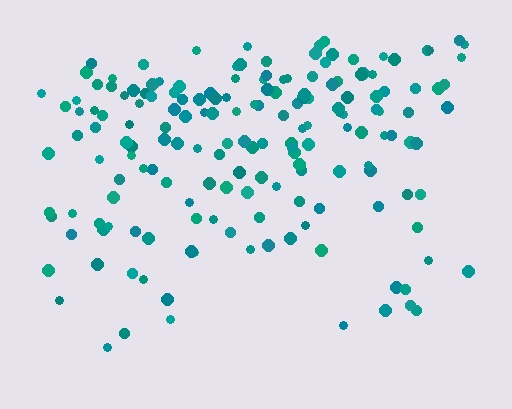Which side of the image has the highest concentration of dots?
The top.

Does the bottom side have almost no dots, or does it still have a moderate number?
Still a moderate number, just noticeably fewer than the top.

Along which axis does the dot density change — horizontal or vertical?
Vertical.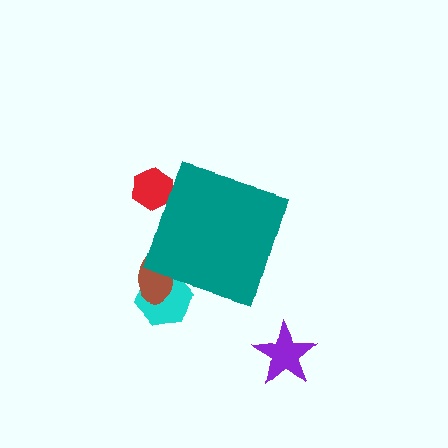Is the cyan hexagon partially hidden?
Yes, the cyan hexagon is partially hidden behind the teal diamond.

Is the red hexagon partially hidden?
Yes, the red hexagon is partially hidden behind the teal diamond.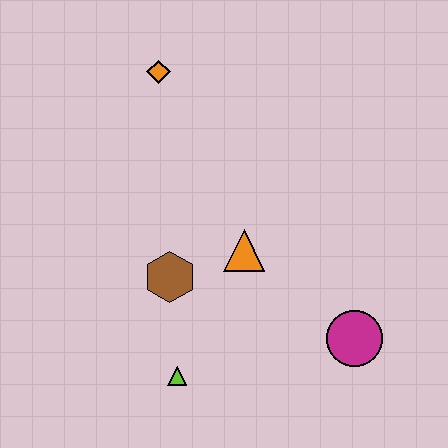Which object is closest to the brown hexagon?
The orange triangle is closest to the brown hexagon.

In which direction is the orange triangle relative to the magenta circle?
The orange triangle is to the left of the magenta circle.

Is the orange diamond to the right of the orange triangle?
No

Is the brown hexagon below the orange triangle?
Yes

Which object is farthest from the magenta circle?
The orange diamond is farthest from the magenta circle.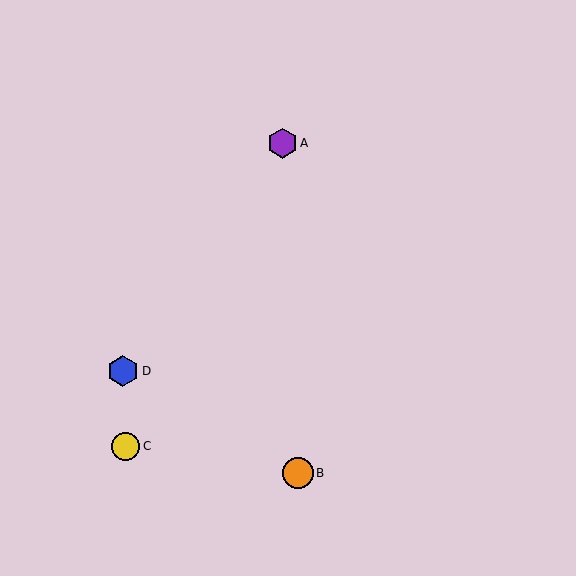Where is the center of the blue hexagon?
The center of the blue hexagon is at (123, 371).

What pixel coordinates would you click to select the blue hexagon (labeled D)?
Click at (123, 371) to select the blue hexagon D.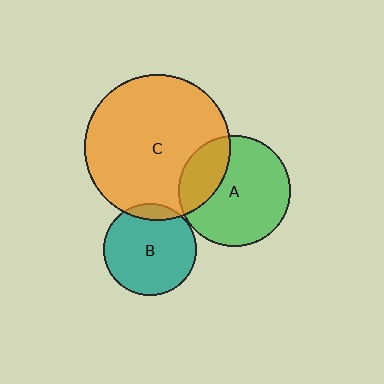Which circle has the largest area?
Circle C (orange).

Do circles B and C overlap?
Yes.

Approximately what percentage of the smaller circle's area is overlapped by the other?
Approximately 10%.